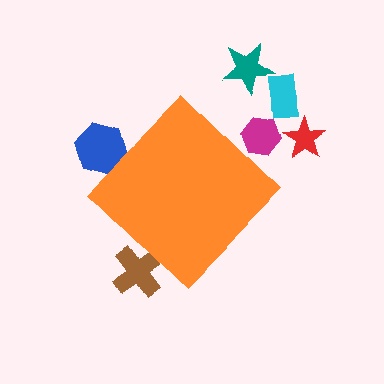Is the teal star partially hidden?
No, the teal star is fully visible.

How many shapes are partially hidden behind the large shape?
3 shapes are partially hidden.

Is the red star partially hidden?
No, the red star is fully visible.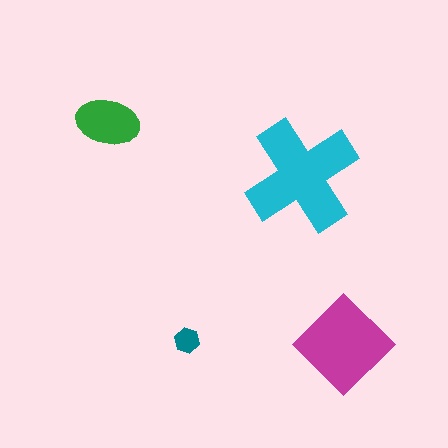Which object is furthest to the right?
The magenta diamond is rightmost.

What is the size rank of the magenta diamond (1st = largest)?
2nd.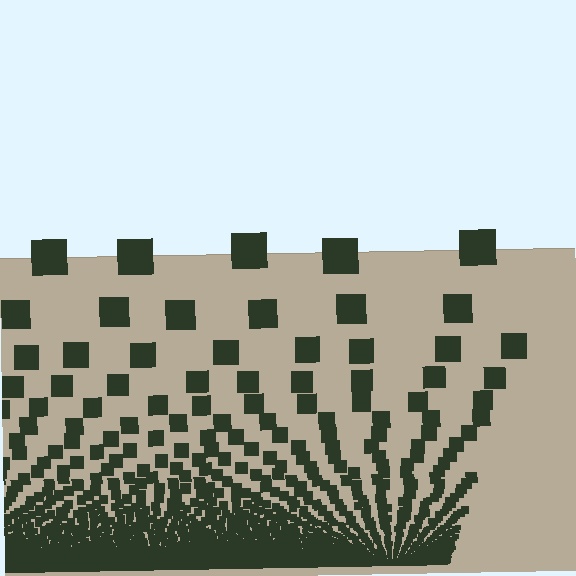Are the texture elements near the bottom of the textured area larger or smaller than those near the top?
Smaller. The gradient is inverted — elements near the bottom are smaller and denser.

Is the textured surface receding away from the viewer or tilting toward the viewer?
The surface appears to tilt toward the viewer. Texture elements get larger and sparser toward the top.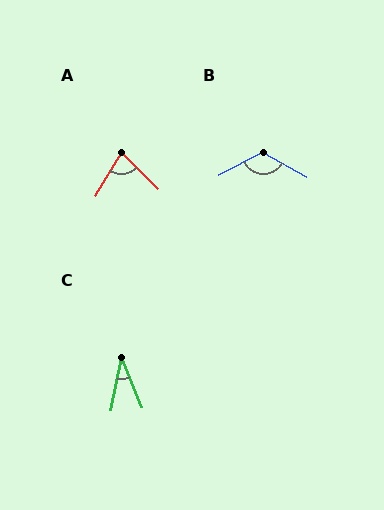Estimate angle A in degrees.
Approximately 76 degrees.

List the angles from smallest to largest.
C (34°), A (76°), B (124°).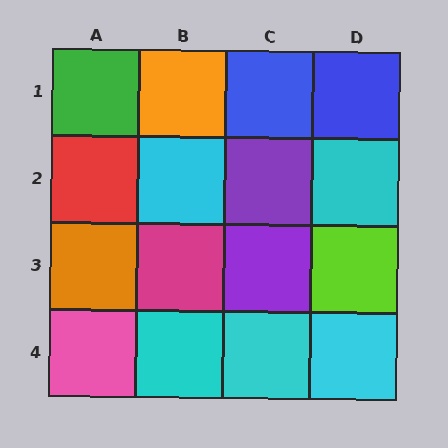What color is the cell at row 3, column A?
Orange.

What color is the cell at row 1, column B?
Orange.